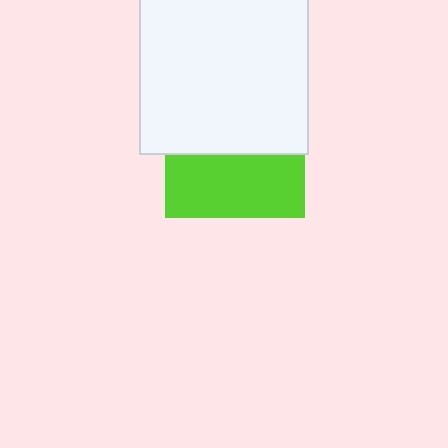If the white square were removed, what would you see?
You would see the complete lime square.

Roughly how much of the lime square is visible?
A small part of it is visible (roughly 44%).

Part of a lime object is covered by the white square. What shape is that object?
It is a square.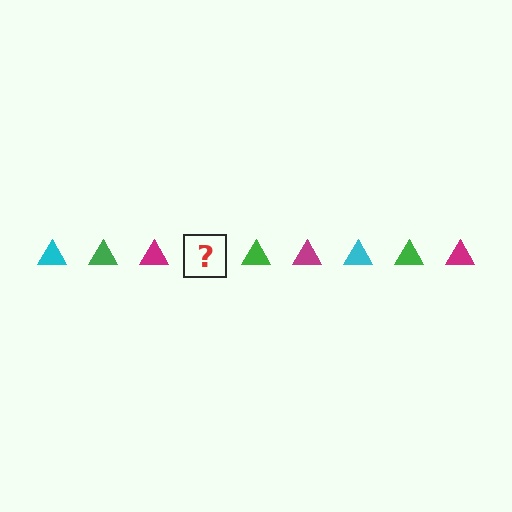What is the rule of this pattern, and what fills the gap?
The rule is that the pattern cycles through cyan, green, magenta triangles. The gap should be filled with a cyan triangle.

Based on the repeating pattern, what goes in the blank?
The blank should be a cyan triangle.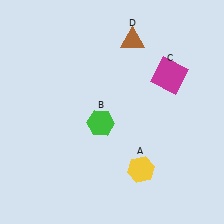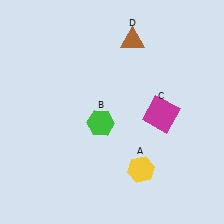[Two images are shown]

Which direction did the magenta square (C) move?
The magenta square (C) moved down.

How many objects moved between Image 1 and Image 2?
1 object moved between the two images.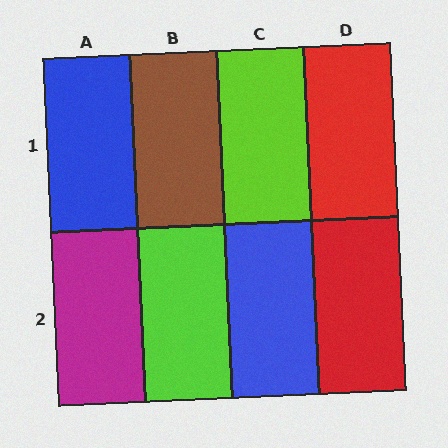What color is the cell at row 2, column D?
Red.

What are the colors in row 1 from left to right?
Blue, brown, lime, red.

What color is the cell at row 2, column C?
Blue.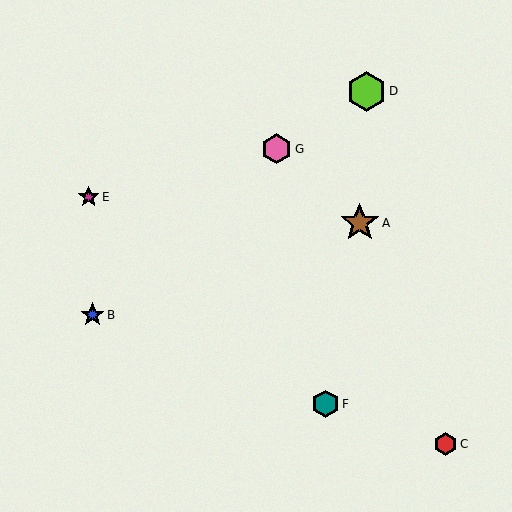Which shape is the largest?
The lime hexagon (labeled D) is the largest.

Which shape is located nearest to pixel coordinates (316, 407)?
The teal hexagon (labeled F) at (326, 404) is nearest to that location.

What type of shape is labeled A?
Shape A is a brown star.